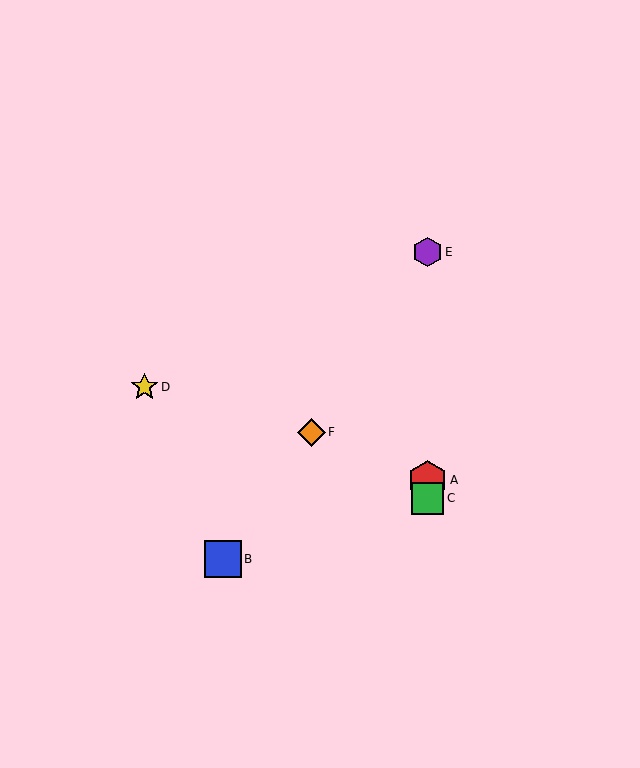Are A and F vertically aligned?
No, A is at x≈428 and F is at x≈311.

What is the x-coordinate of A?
Object A is at x≈428.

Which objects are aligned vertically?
Objects A, C, E are aligned vertically.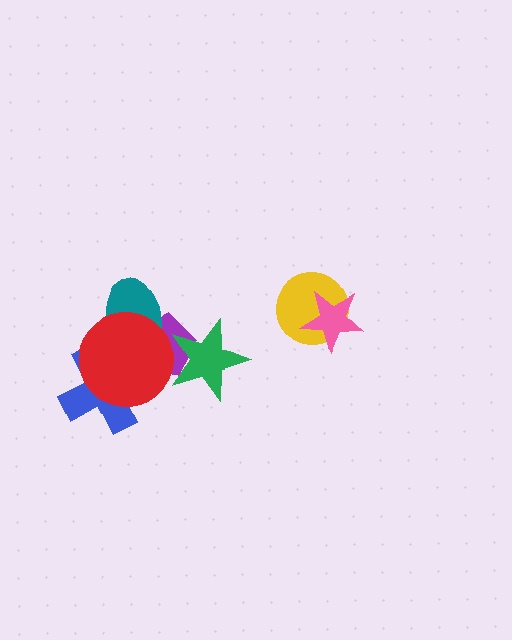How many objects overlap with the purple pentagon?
3 objects overlap with the purple pentagon.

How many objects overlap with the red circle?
3 objects overlap with the red circle.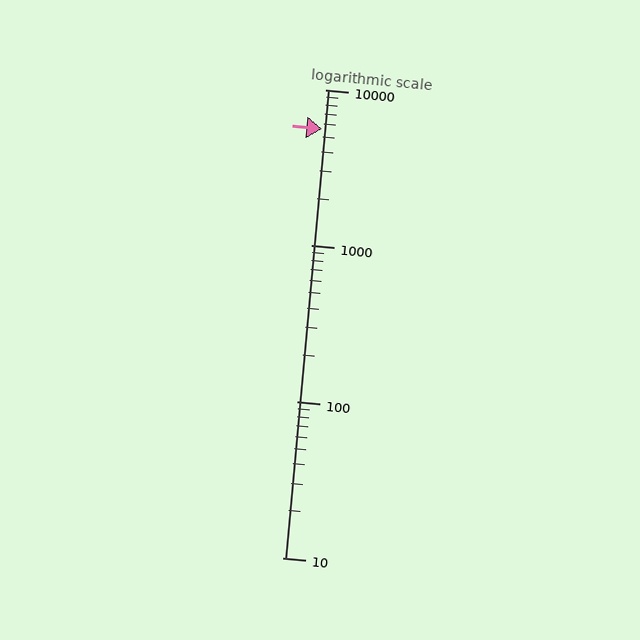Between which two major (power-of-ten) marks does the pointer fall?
The pointer is between 1000 and 10000.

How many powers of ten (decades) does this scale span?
The scale spans 3 decades, from 10 to 10000.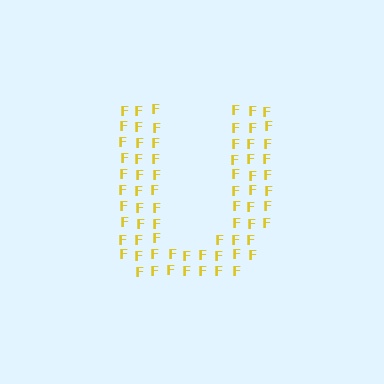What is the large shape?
The large shape is the letter U.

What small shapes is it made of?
It is made of small letter F's.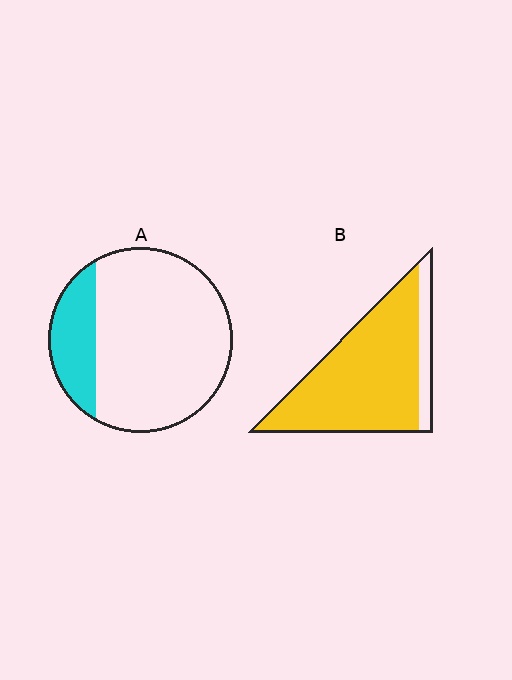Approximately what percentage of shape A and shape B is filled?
A is approximately 20% and B is approximately 85%.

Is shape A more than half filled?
No.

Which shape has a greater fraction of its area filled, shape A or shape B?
Shape B.